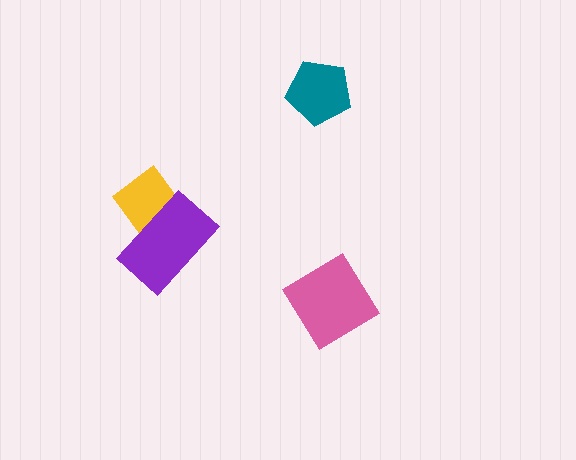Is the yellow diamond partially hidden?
Yes, it is partially covered by another shape.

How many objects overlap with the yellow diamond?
1 object overlaps with the yellow diamond.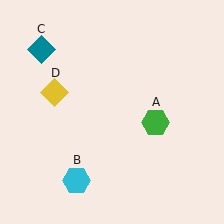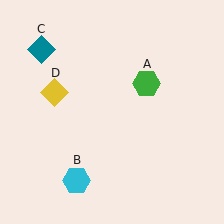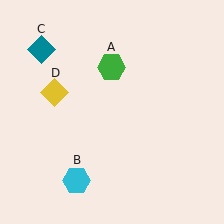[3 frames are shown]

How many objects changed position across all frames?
1 object changed position: green hexagon (object A).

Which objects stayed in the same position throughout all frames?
Cyan hexagon (object B) and teal diamond (object C) and yellow diamond (object D) remained stationary.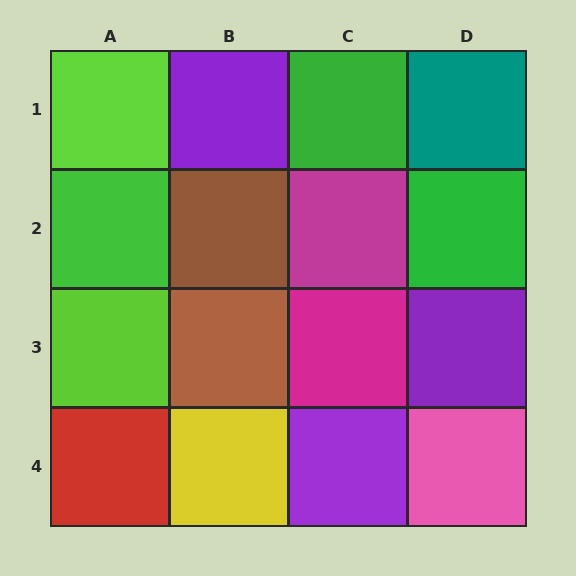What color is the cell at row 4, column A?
Red.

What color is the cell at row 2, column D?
Green.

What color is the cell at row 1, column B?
Purple.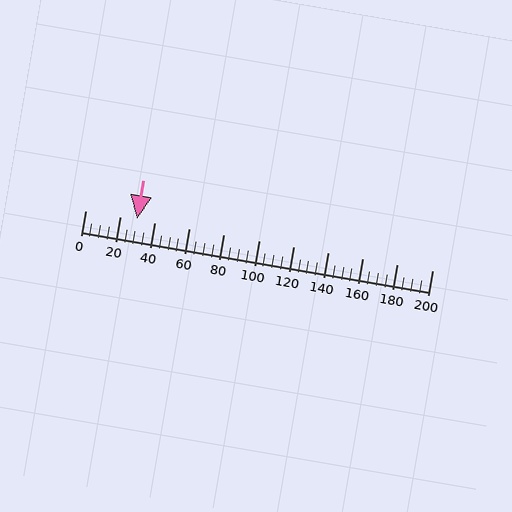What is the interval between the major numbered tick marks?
The major tick marks are spaced 20 units apart.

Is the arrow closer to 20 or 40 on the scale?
The arrow is closer to 40.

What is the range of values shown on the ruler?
The ruler shows values from 0 to 200.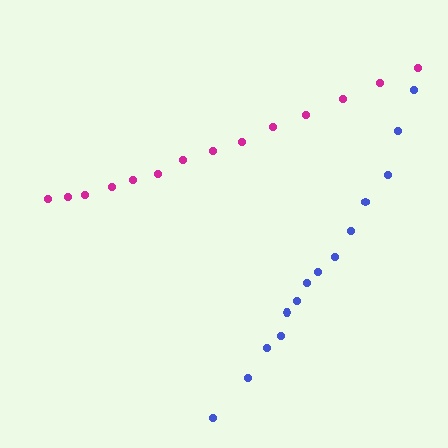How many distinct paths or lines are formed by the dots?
There are 2 distinct paths.